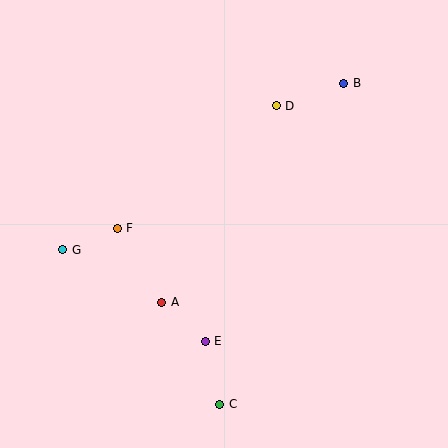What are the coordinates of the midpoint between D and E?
The midpoint between D and E is at (241, 224).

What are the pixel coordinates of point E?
Point E is at (205, 341).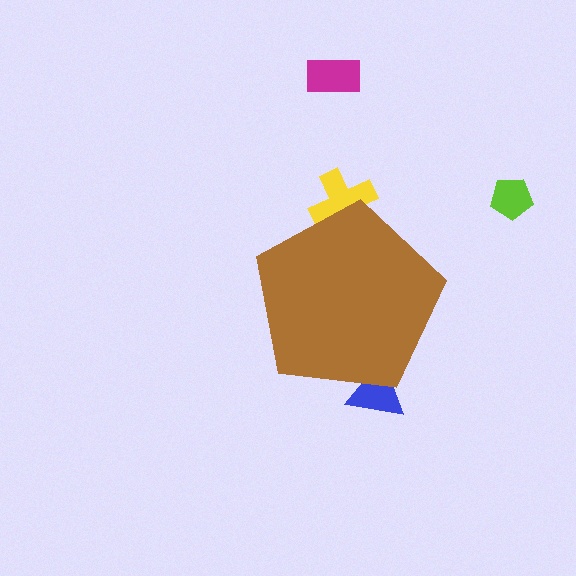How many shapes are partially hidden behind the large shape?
2 shapes are partially hidden.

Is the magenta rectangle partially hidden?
No, the magenta rectangle is fully visible.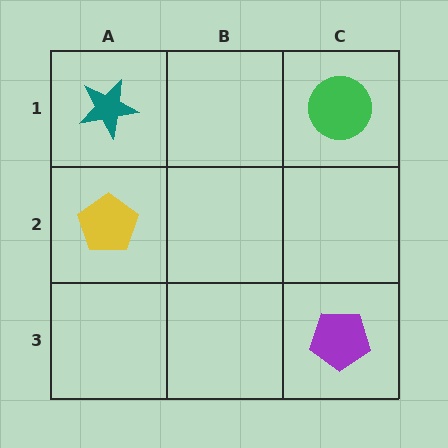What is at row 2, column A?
A yellow pentagon.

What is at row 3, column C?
A purple pentagon.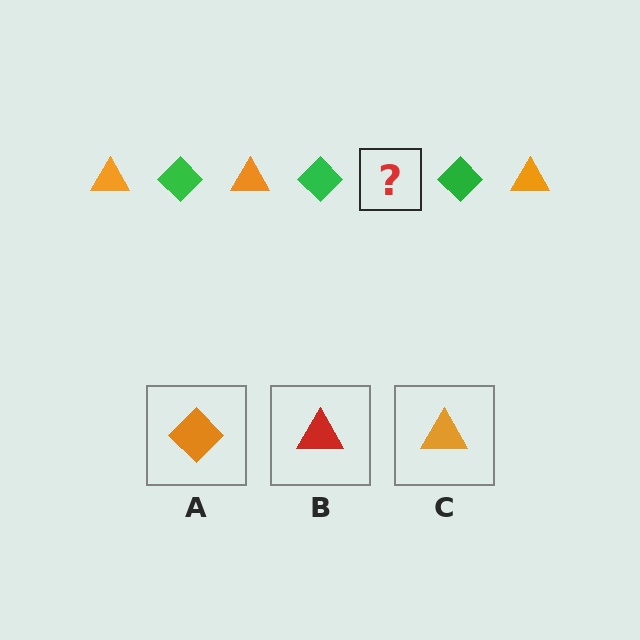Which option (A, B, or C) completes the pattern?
C.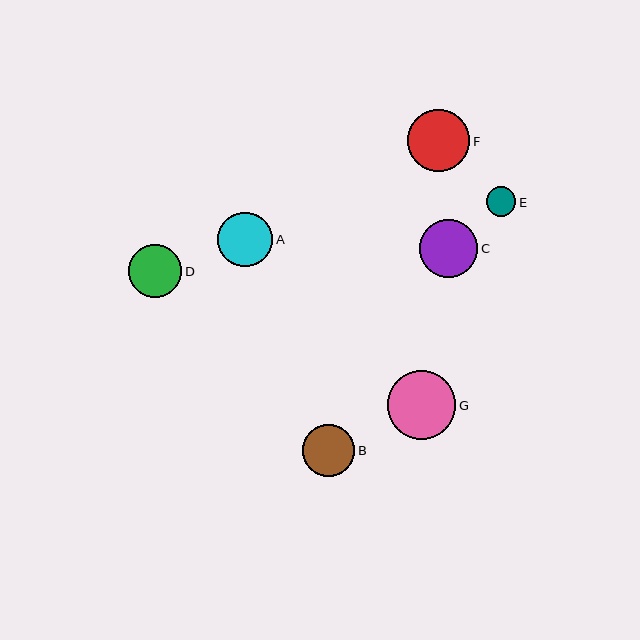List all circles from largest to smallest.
From largest to smallest: G, F, C, A, D, B, E.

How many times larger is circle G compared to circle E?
Circle G is approximately 2.3 times the size of circle E.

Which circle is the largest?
Circle G is the largest with a size of approximately 69 pixels.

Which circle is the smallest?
Circle E is the smallest with a size of approximately 30 pixels.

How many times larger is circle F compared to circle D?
Circle F is approximately 1.2 times the size of circle D.